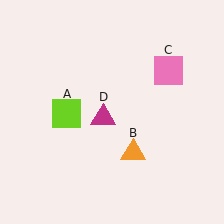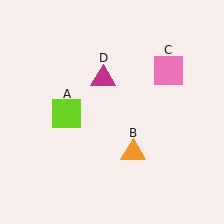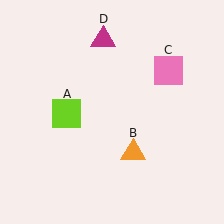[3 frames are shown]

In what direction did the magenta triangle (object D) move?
The magenta triangle (object D) moved up.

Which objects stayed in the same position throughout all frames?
Lime square (object A) and orange triangle (object B) and pink square (object C) remained stationary.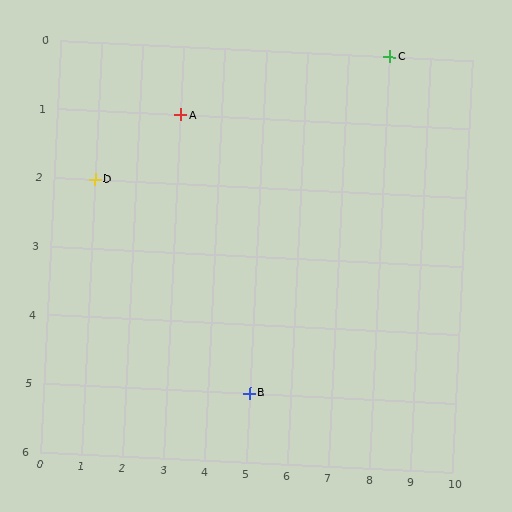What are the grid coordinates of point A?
Point A is at grid coordinates (3, 1).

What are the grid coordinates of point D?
Point D is at grid coordinates (1, 2).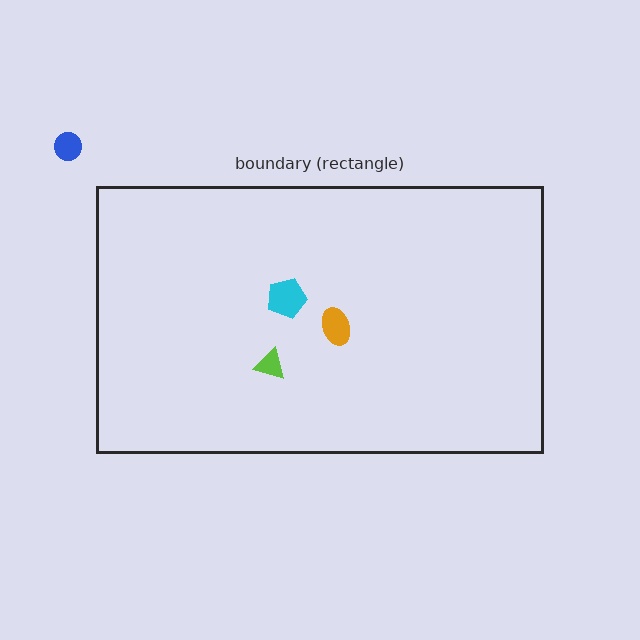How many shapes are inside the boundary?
3 inside, 1 outside.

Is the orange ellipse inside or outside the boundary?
Inside.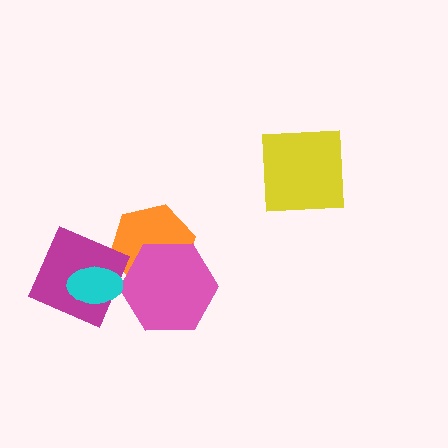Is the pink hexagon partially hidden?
No, no other shape covers it.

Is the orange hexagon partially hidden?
Yes, it is partially covered by another shape.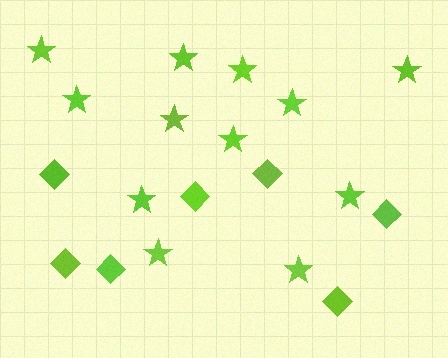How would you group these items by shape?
There are 2 groups: one group of diamonds (7) and one group of stars (12).